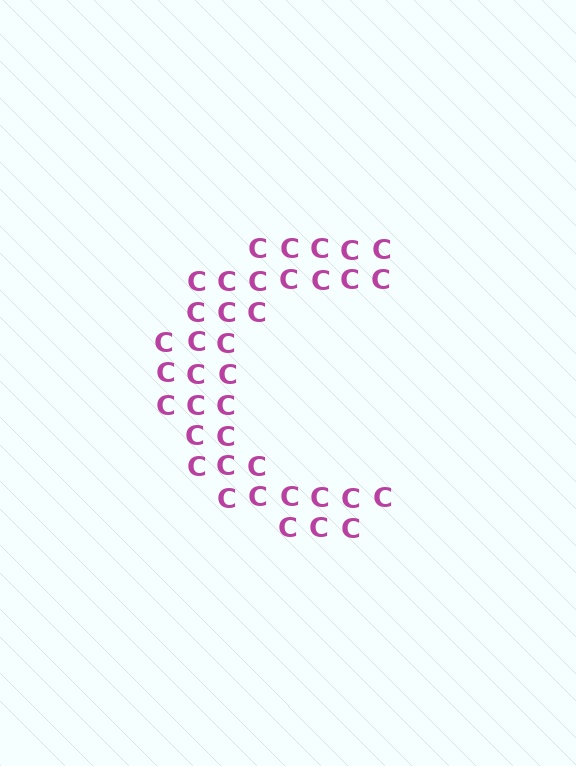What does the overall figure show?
The overall figure shows the letter C.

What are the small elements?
The small elements are letter C's.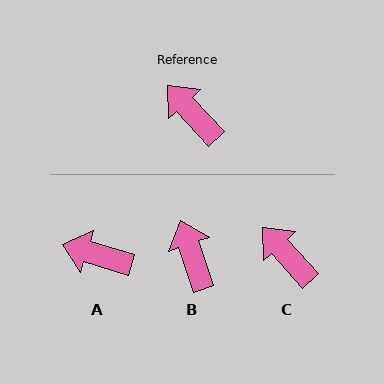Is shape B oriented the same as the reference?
No, it is off by about 23 degrees.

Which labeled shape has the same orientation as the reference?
C.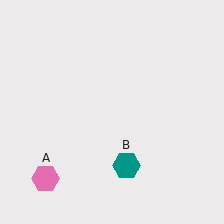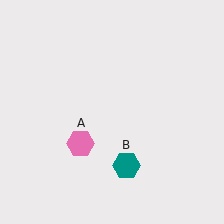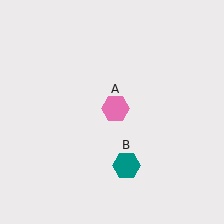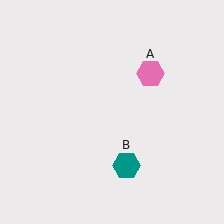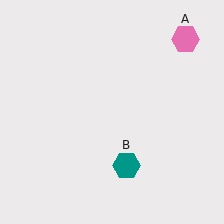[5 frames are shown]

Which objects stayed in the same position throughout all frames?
Teal hexagon (object B) remained stationary.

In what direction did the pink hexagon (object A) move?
The pink hexagon (object A) moved up and to the right.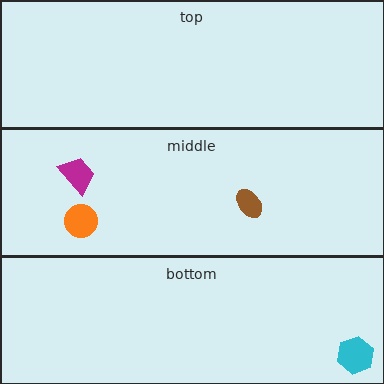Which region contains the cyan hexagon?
The bottom region.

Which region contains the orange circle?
The middle region.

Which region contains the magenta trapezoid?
The middle region.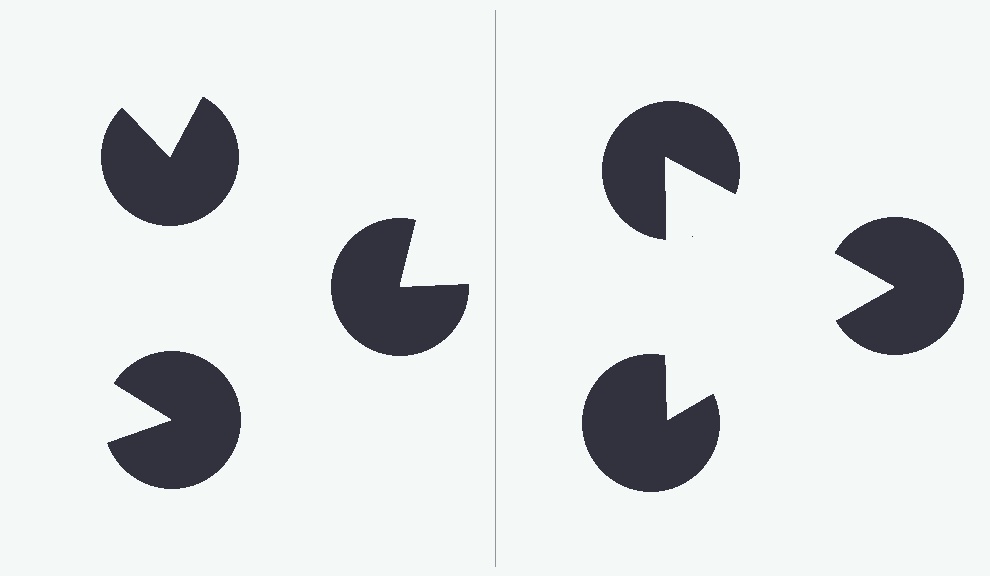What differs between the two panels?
The pac-man discs are positioned identically on both sides; only the wedge orientations differ. On the right they align to a triangle; on the left they are misaligned.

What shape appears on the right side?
An illusory triangle.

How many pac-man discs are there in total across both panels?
6 — 3 on each side.